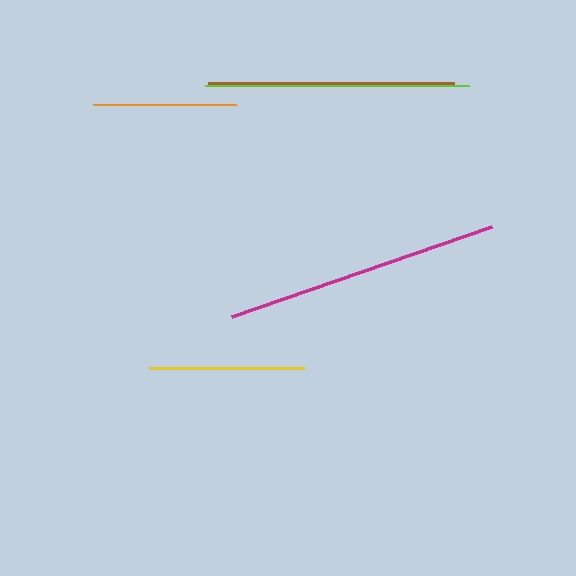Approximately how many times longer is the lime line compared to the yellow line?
The lime line is approximately 1.7 times the length of the yellow line.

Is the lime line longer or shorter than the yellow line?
The lime line is longer than the yellow line.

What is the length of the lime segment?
The lime segment is approximately 264 pixels long.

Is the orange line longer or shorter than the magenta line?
The magenta line is longer than the orange line.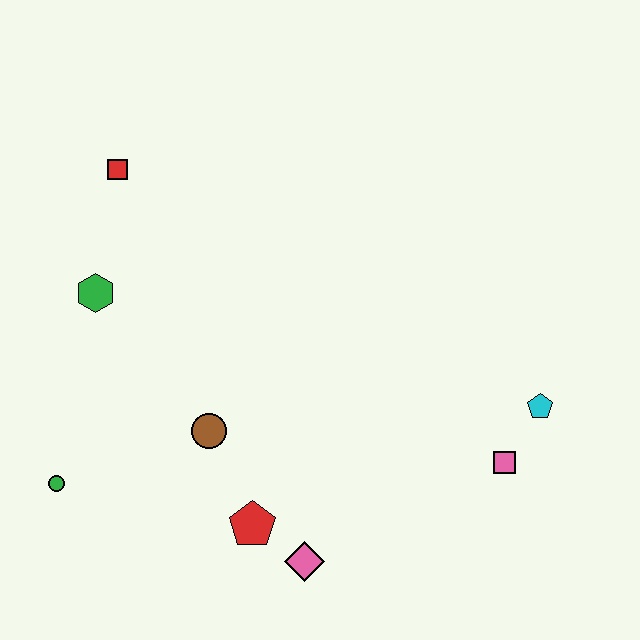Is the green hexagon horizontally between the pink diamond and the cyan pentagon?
No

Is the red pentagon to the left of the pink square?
Yes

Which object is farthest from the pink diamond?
The red square is farthest from the pink diamond.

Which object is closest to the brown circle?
The red pentagon is closest to the brown circle.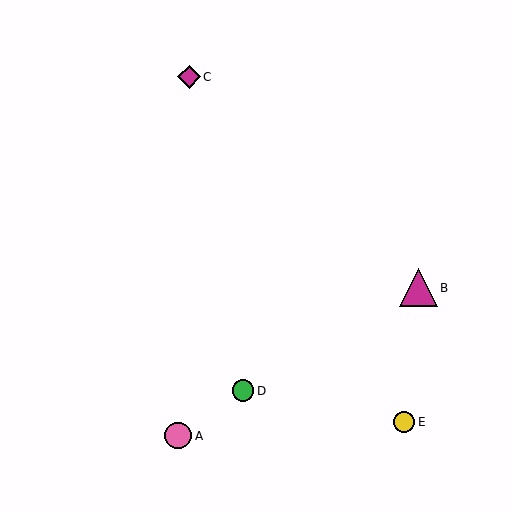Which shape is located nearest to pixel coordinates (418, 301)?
The magenta triangle (labeled B) at (418, 288) is nearest to that location.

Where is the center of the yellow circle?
The center of the yellow circle is at (404, 422).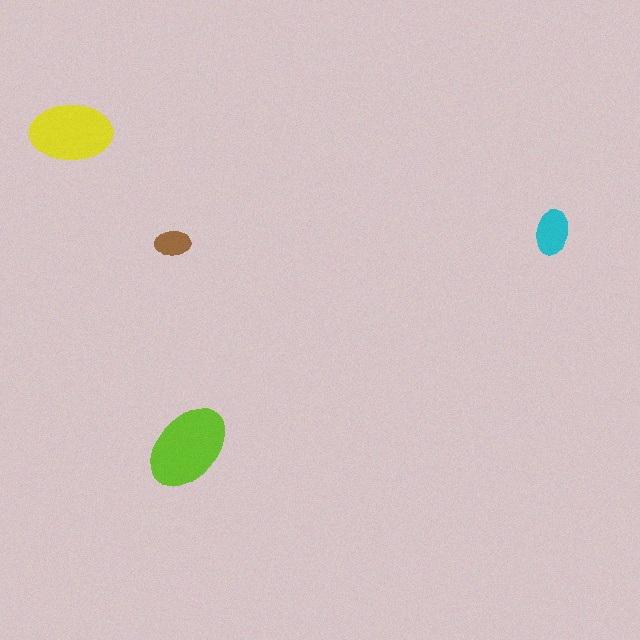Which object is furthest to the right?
The cyan ellipse is rightmost.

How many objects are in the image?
There are 4 objects in the image.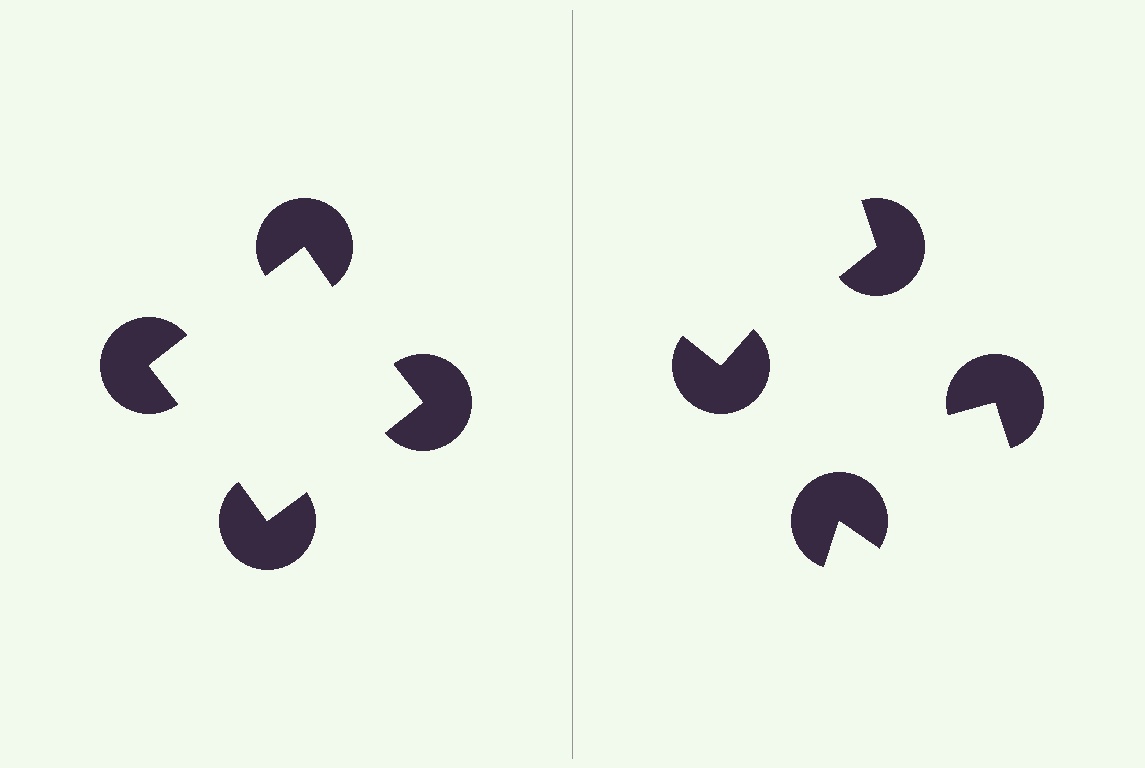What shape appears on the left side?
An illusory square.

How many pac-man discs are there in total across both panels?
8 — 4 on each side.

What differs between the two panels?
The pac-man discs are positioned identically on both sides; only the wedge orientations differ. On the left they align to a square; on the right they are misaligned.